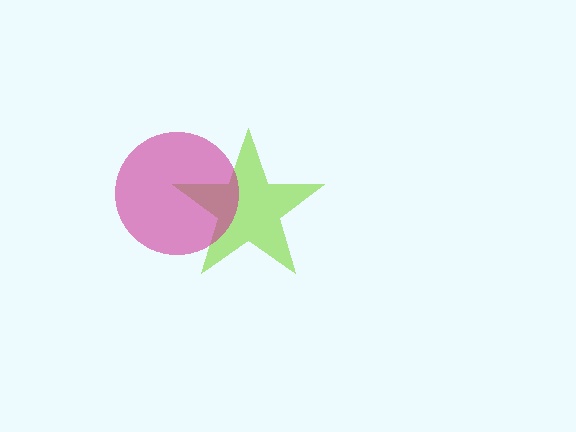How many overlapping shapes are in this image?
There are 2 overlapping shapes in the image.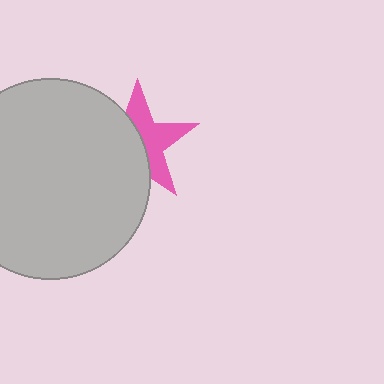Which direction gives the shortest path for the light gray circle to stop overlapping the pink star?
Moving left gives the shortest separation.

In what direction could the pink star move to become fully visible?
The pink star could move right. That would shift it out from behind the light gray circle entirely.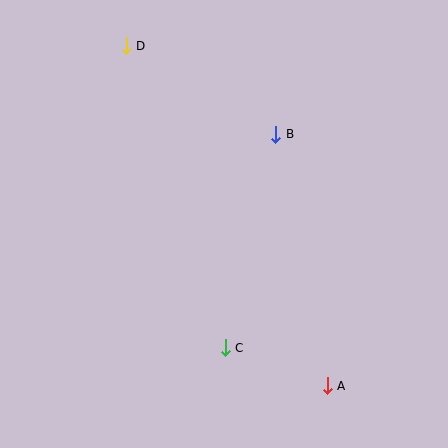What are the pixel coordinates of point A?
Point A is at (327, 386).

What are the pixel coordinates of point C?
Point C is at (225, 348).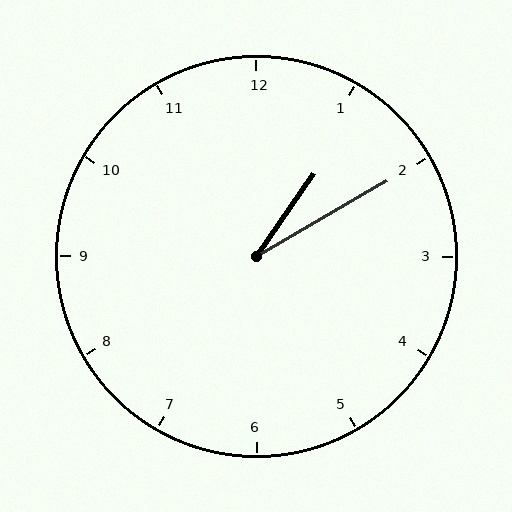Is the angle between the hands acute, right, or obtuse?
It is acute.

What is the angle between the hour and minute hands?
Approximately 25 degrees.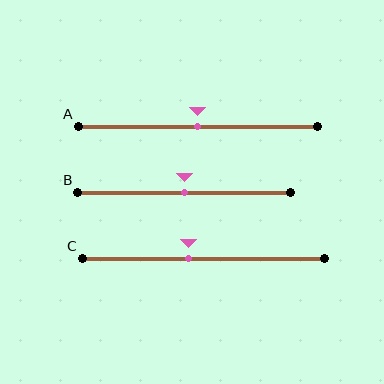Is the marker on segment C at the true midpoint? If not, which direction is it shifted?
No, the marker on segment C is shifted to the left by about 6% of the segment length.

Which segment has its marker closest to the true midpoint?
Segment A has its marker closest to the true midpoint.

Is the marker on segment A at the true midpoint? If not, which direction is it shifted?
Yes, the marker on segment A is at the true midpoint.